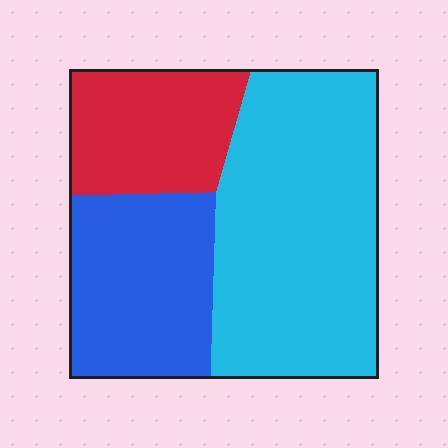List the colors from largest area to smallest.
From largest to smallest: cyan, blue, red.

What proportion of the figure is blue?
Blue takes up about one quarter (1/4) of the figure.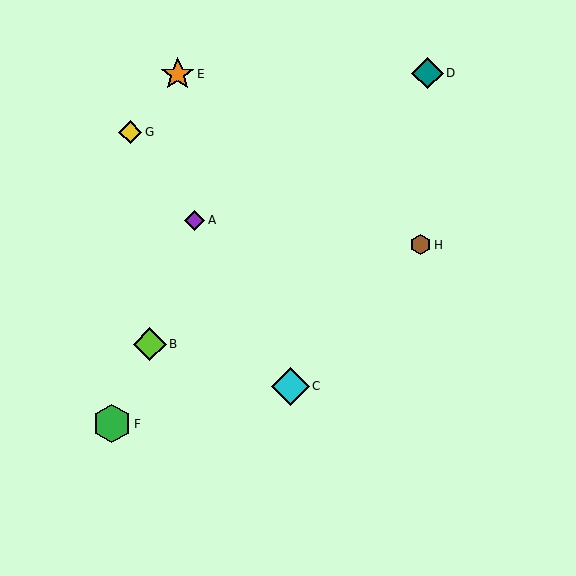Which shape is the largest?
The green hexagon (labeled F) is the largest.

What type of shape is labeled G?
Shape G is a yellow diamond.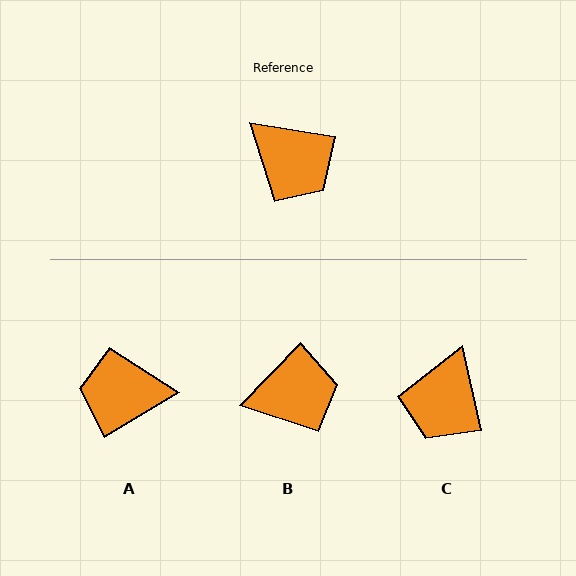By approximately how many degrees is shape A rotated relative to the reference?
Approximately 140 degrees clockwise.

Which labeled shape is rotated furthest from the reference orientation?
A, about 140 degrees away.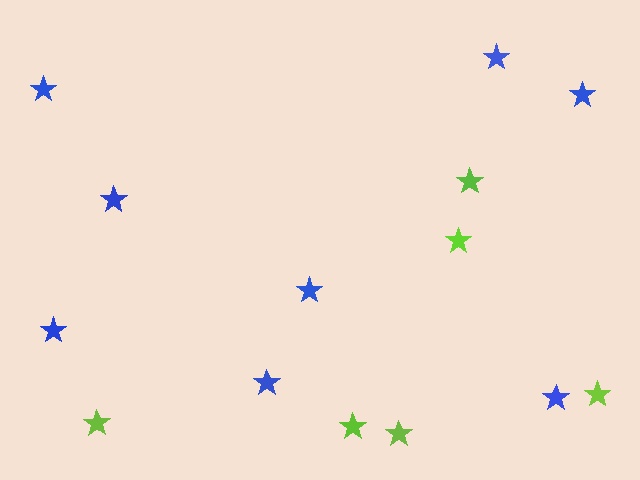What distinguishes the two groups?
There are 2 groups: one group of blue stars (8) and one group of lime stars (6).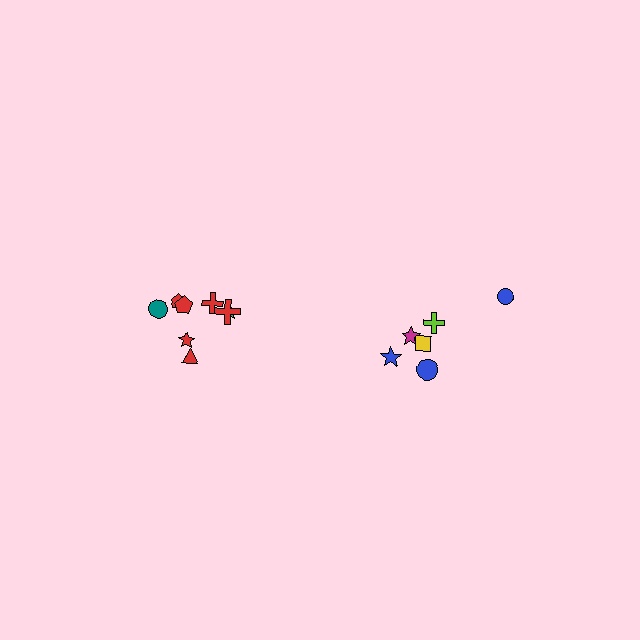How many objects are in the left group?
There are 8 objects.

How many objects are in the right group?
There are 6 objects.